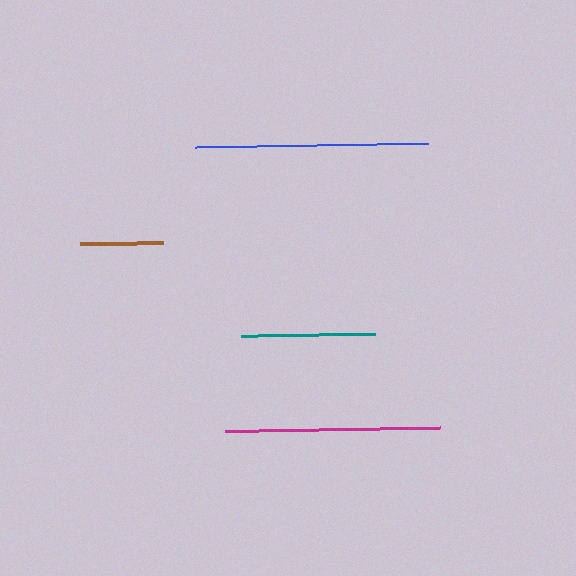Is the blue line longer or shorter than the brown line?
The blue line is longer than the brown line.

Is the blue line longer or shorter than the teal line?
The blue line is longer than the teal line.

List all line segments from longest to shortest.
From longest to shortest: blue, magenta, teal, brown.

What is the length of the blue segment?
The blue segment is approximately 233 pixels long.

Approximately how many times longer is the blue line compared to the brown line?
The blue line is approximately 2.8 times the length of the brown line.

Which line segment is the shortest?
The brown line is the shortest at approximately 84 pixels.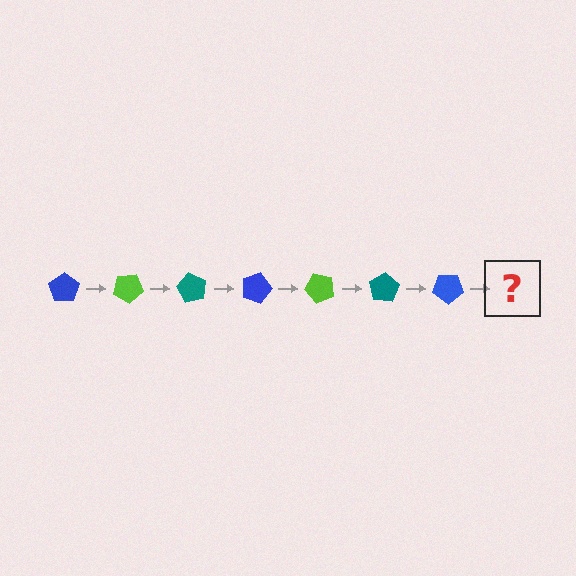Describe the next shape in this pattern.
It should be a lime pentagon, rotated 210 degrees from the start.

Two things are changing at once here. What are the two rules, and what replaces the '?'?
The two rules are that it rotates 30 degrees each step and the color cycles through blue, lime, and teal. The '?' should be a lime pentagon, rotated 210 degrees from the start.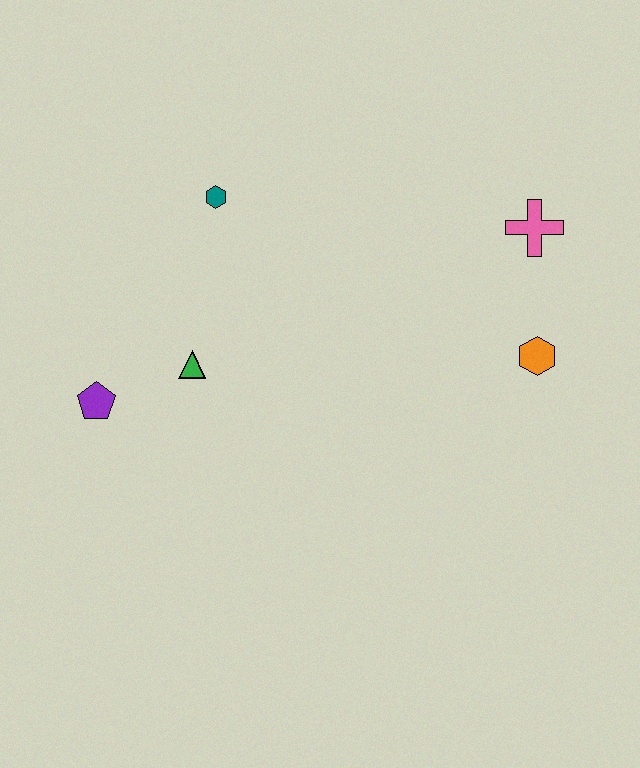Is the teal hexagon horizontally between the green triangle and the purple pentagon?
No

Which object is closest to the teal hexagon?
The green triangle is closest to the teal hexagon.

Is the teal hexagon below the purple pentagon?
No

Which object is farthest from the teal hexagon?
The orange hexagon is farthest from the teal hexagon.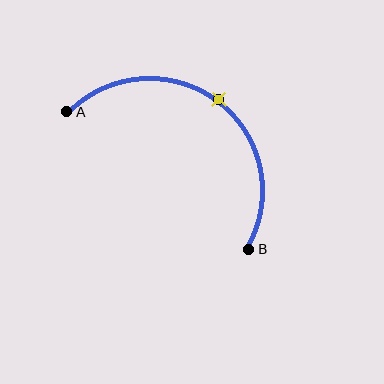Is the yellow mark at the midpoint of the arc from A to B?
Yes. The yellow mark lies on the arc at equal arc-length from both A and B — it is the arc midpoint.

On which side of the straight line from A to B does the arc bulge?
The arc bulges above and to the right of the straight line connecting A and B.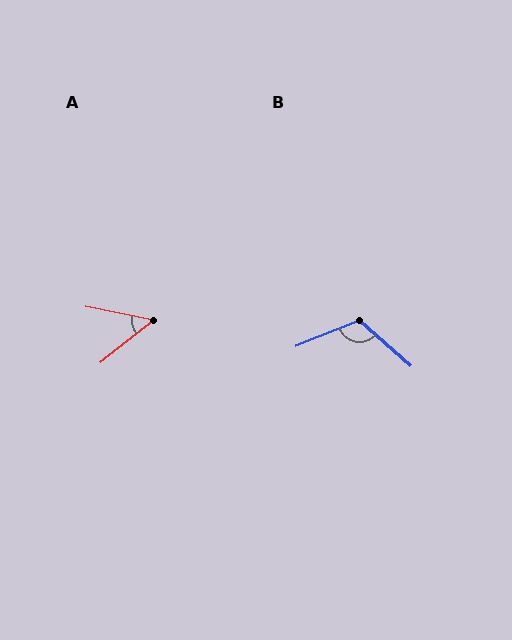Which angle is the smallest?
A, at approximately 50 degrees.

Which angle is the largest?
B, at approximately 117 degrees.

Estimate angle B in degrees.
Approximately 117 degrees.